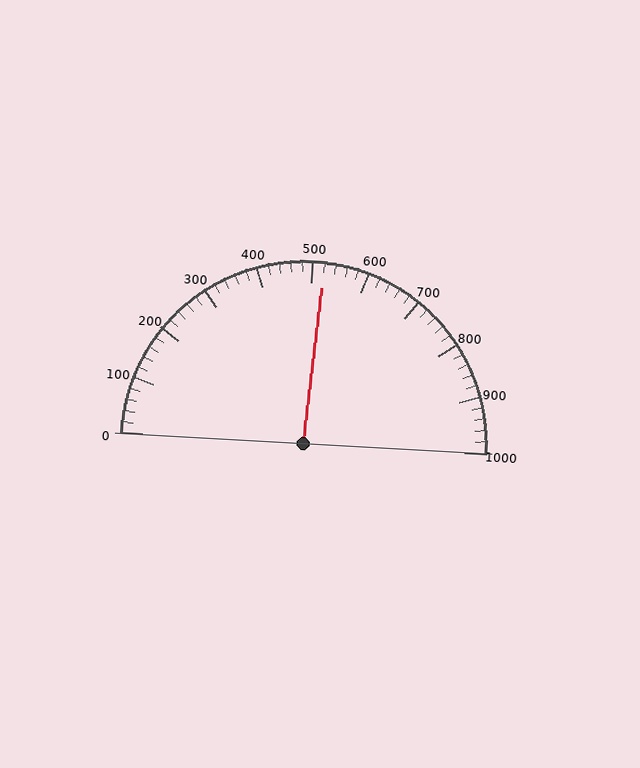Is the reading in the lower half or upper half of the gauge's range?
The reading is in the upper half of the range (0 to 1000).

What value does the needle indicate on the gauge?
The needle indicates approximately 520.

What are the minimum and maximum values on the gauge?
The gauge ranges from 0 to 1000.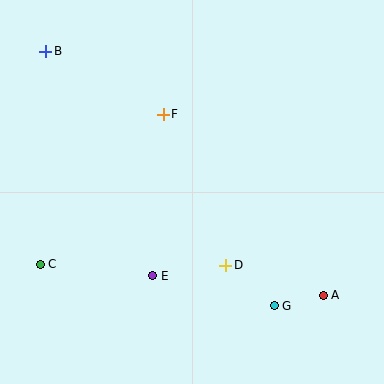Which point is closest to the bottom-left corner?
Point C is closest to the bottom-left corner.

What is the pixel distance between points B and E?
The distance between B and E is 249 pixels.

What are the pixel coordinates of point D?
Point D is at (226, 265).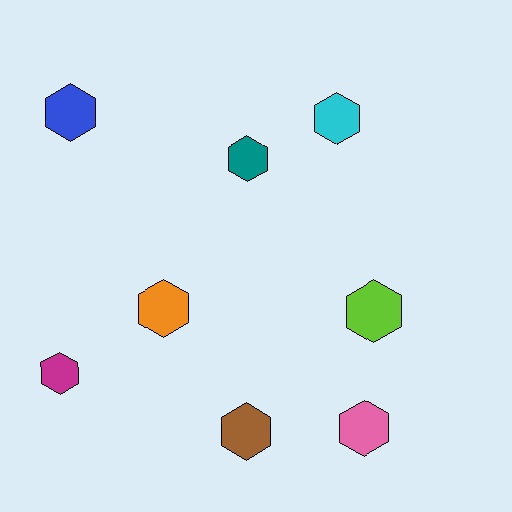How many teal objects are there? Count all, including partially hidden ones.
There is 1 teal object.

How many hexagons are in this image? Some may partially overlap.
There are 8 hexagons.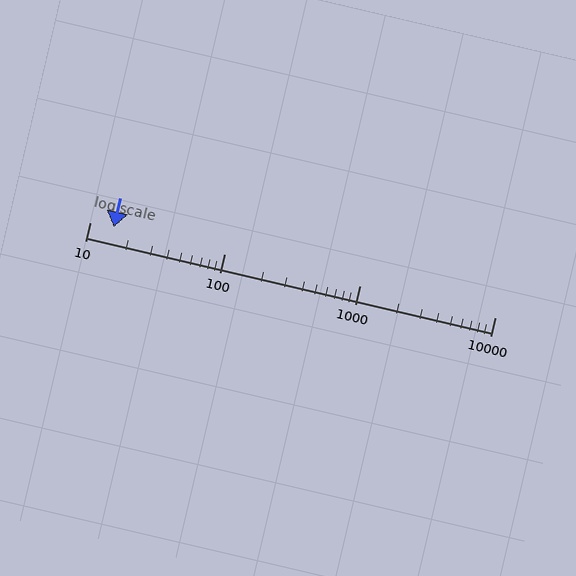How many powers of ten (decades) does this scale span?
The scale spans 3 decades, from 10 to 10000.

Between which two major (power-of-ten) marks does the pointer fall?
The pointer is between 10 and 100.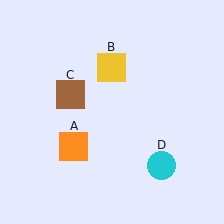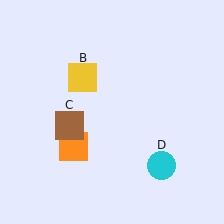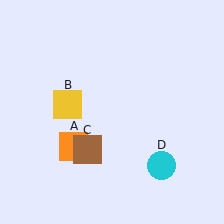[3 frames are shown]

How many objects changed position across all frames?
2 objects changed position: yellow square (object B), brown square (object C).